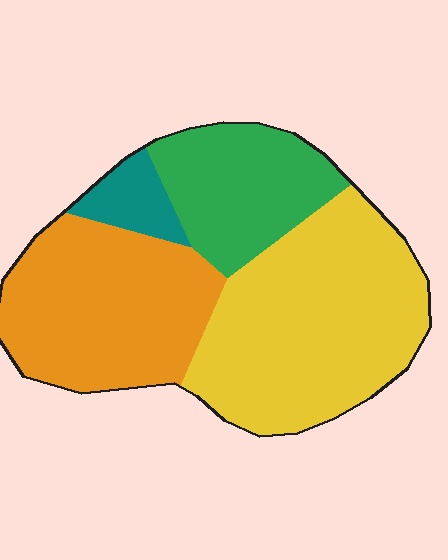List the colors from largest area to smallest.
From largest to smallest: yellow, orange, green, teal.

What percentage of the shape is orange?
Orange takes up about one third (1/3) of the shape.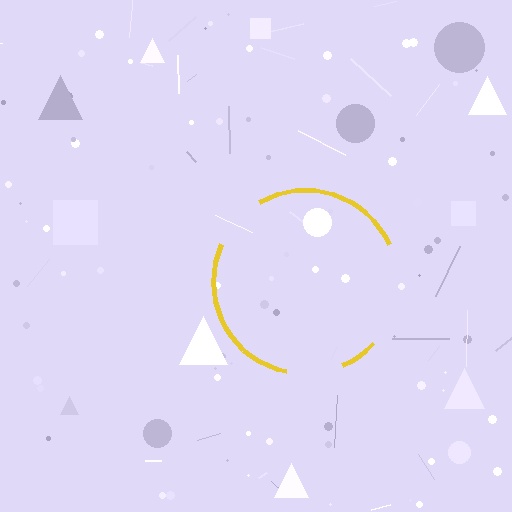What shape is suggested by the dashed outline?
The dashed outline suggests a circle.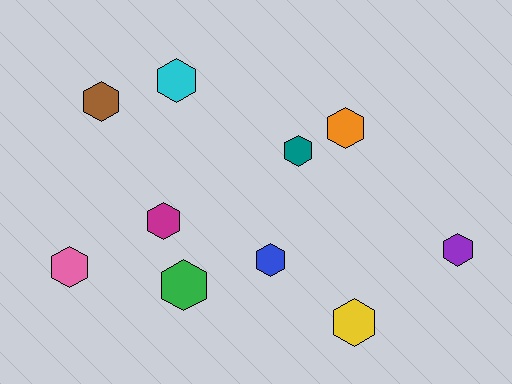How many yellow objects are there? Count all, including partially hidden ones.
There is 1 yellow object.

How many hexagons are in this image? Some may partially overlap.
There are 10 hexagons.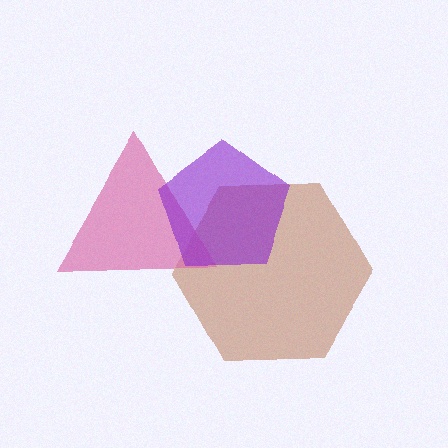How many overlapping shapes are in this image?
There are 3 overlapping shapes in the image.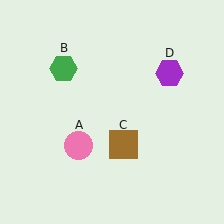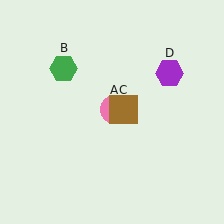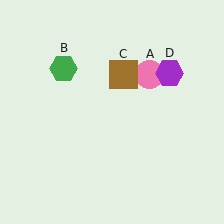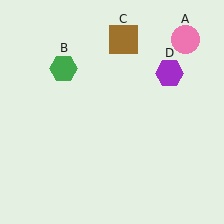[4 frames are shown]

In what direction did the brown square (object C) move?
The brown square (object C) moved up.